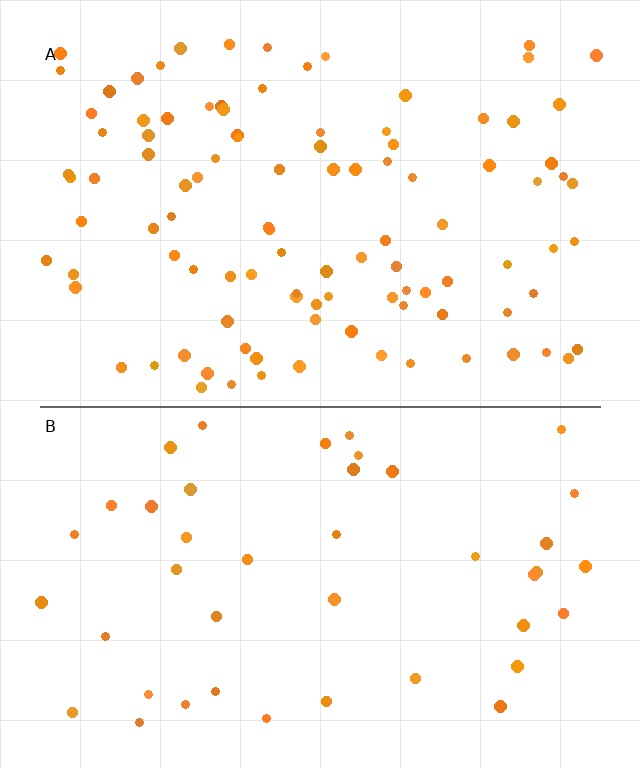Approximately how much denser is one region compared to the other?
Approximately 2.3× — region A over region B.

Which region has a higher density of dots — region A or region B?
A (the top).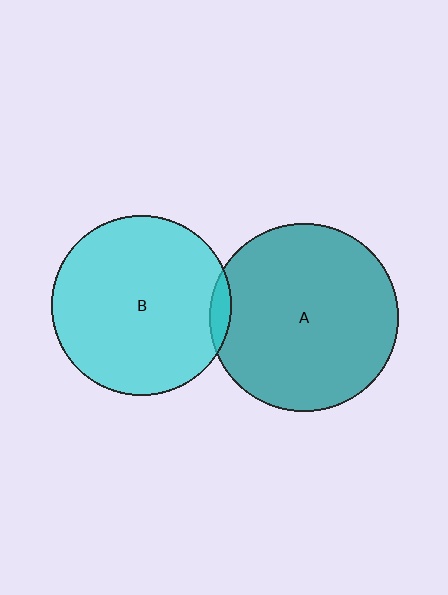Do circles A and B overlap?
Yes.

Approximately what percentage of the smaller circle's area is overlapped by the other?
Approximately 5%.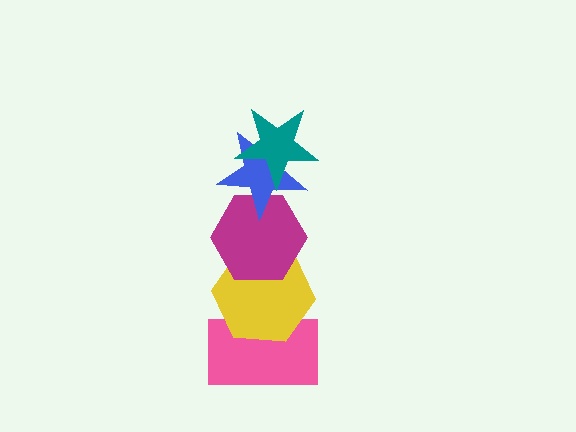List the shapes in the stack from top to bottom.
From top to bottom: the teal star, the blue star, the magenta hexagon, the yellow hexagon, the pink rectangle.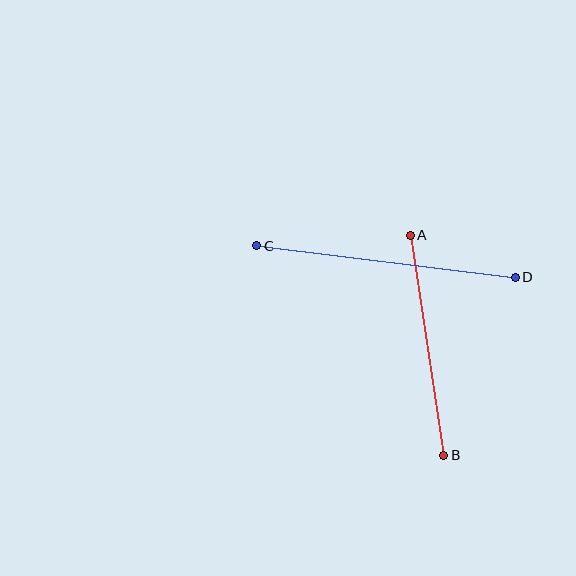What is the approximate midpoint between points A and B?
The midpoint is at approximately (427, 345) pixels.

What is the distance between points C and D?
The distance is approximately 260 pixels.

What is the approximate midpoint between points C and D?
The midpoint is at approximately (386, 262) pixels.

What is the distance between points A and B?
The distance is approximately 222 pixels.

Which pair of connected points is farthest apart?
Points C and D are farthest apart.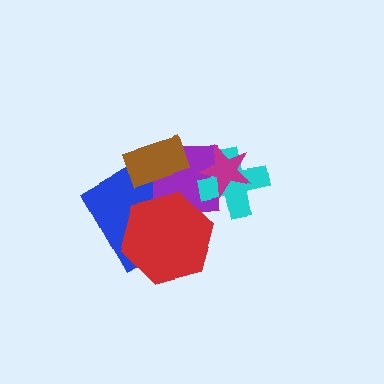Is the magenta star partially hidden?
No, no other shape covers it.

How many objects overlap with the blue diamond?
3 objects overlap with the blue diamond.